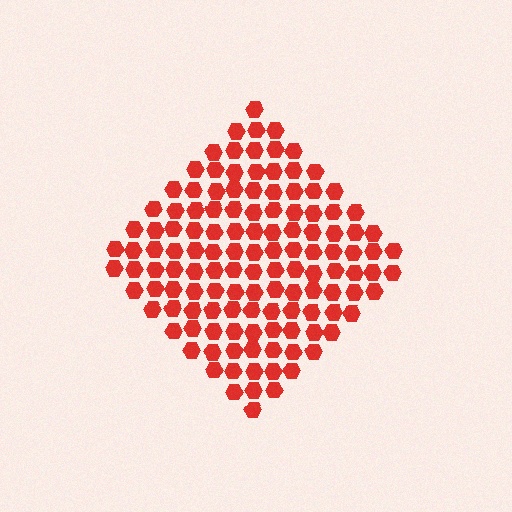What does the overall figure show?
The overall figure shows a diamond.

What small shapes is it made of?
It is made of small hexagons.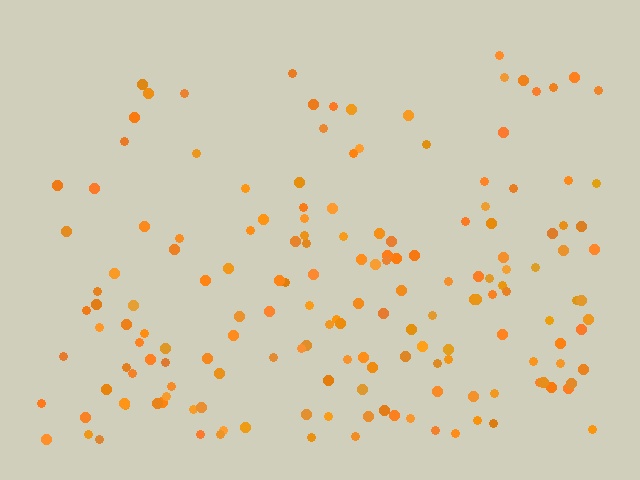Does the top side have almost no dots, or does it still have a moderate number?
Still a moderate number, just noticeably fewer than the bottom.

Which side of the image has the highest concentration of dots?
The bottom.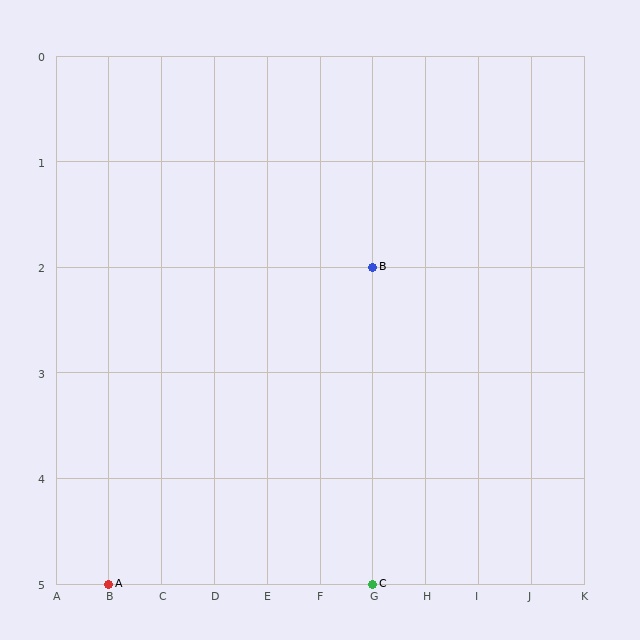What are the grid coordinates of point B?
Point B is at grid coordinates (G, 2).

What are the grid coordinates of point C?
Point C is at grid coordinates (G, 5).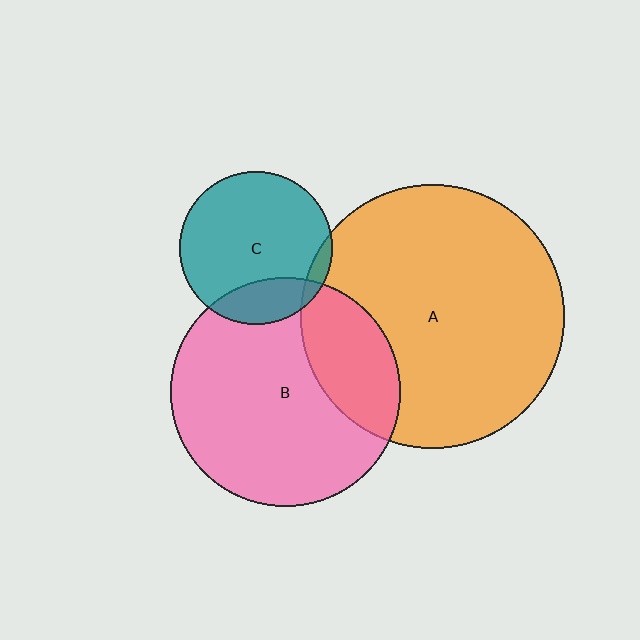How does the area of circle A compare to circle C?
Approximately 3.0 times.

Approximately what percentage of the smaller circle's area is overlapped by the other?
Approximately 5%.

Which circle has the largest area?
Circle A (orange).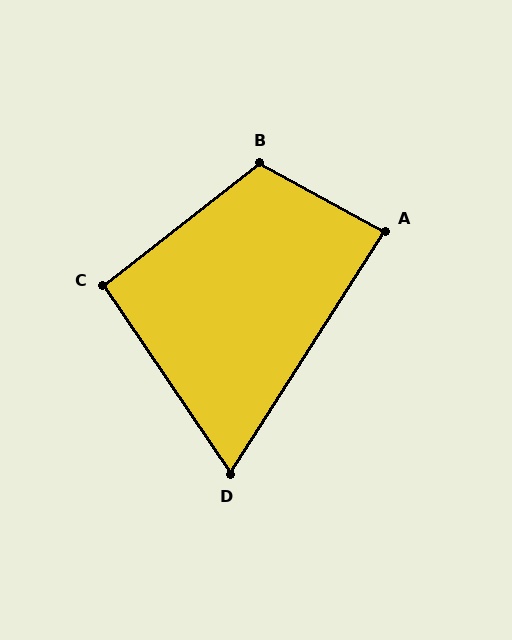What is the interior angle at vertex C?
Approximately 94 degrees (approximately right).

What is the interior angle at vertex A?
Approximately 86 degrees (approximately right).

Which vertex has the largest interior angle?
B, at approximately 113 degrees.